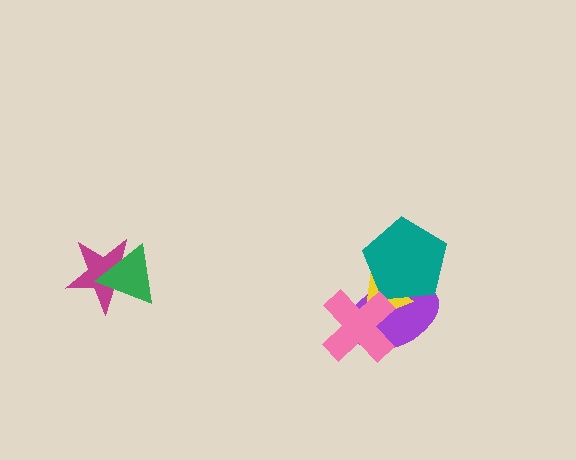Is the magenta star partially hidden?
Yes, it is partially covered by another shape.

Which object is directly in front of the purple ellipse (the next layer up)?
The yellow triangle is directly in front of the purple ellipse.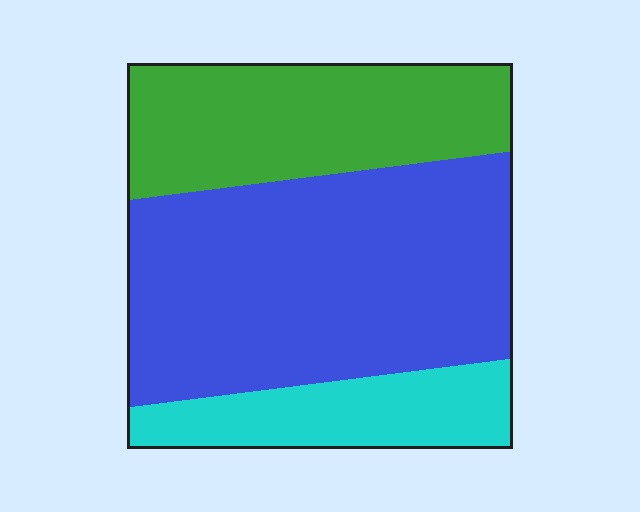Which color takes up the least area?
Cyan, at roughly 15%.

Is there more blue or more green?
Blue.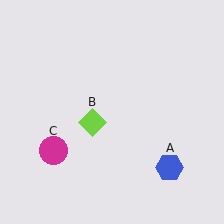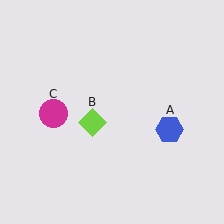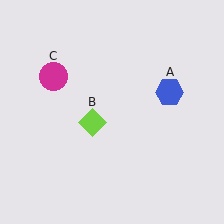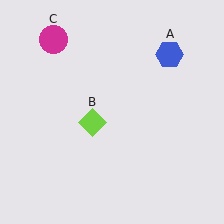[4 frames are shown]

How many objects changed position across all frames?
2 objects changed position: blue hexagon (object A), magenta circle (object C).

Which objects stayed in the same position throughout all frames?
Lime diamond (object B) remained stationary.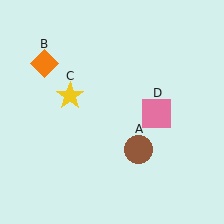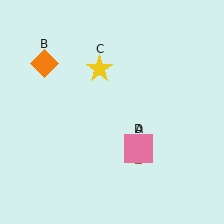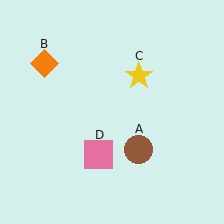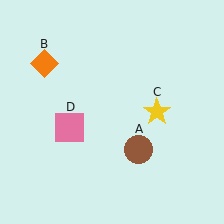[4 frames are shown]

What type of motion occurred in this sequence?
The yellow star (object C), pink square (object D) rotated clockwise around the center of the scene.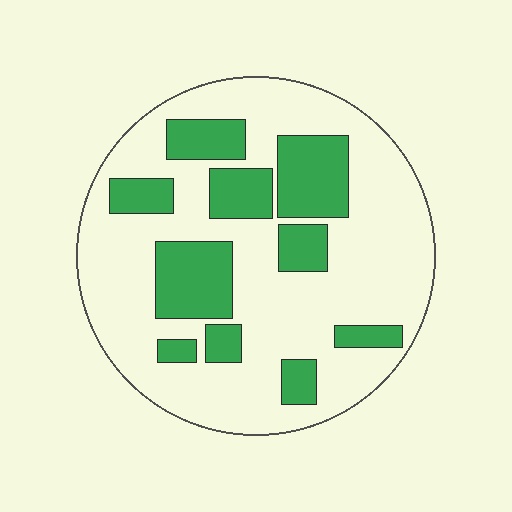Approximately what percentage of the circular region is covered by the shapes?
Approximately 30%.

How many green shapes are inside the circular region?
10.